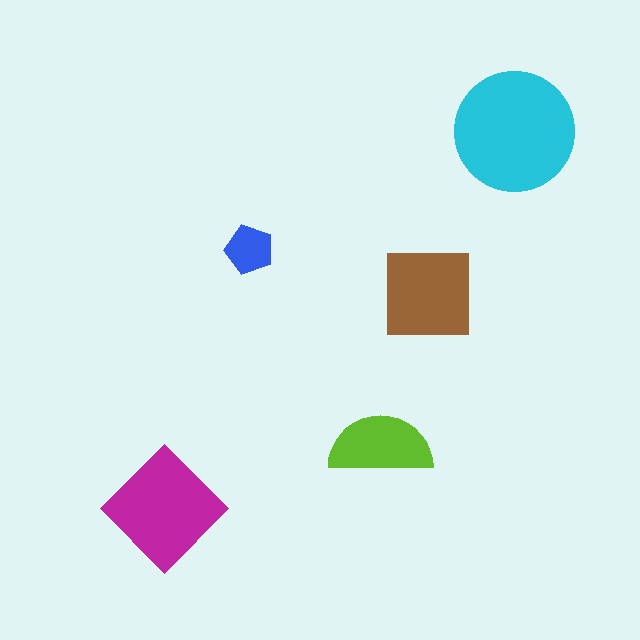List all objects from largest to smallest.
The cyan circle, the magenta diamond, the brown square, the lime semicircle, the blue pentagon.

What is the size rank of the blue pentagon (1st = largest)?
5th.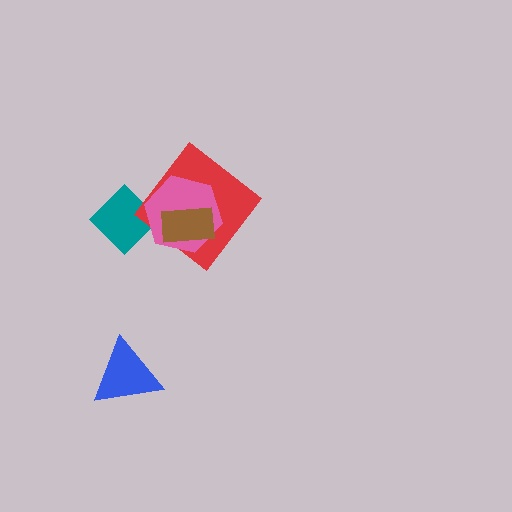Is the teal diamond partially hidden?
Yes, it is partially covered by another shape.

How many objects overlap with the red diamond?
2 objects overlap with the red diamond.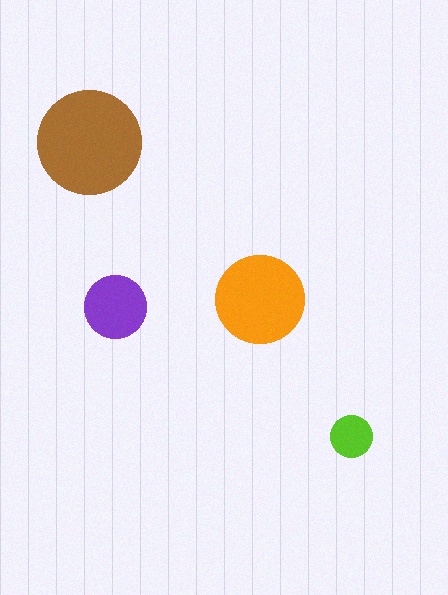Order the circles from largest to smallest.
the brown one, the orange one, the purple one, the lime one.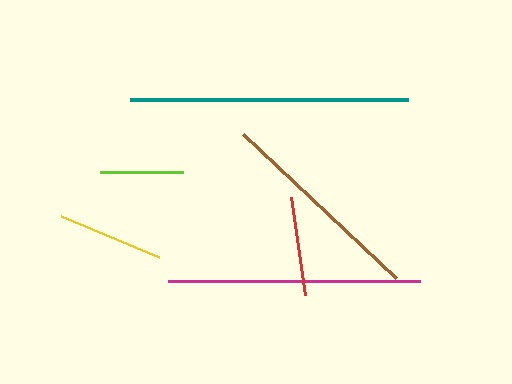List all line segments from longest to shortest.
From longest to shortest: teal, magenta, brown, yellow, red, lime.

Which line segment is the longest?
The teal line is the longest at approximately 278 pixels.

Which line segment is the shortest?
The lime line is the shortest at approximately 83 pixels.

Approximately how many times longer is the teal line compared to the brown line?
The teal line is approximately 1.3 times the length of the brown line.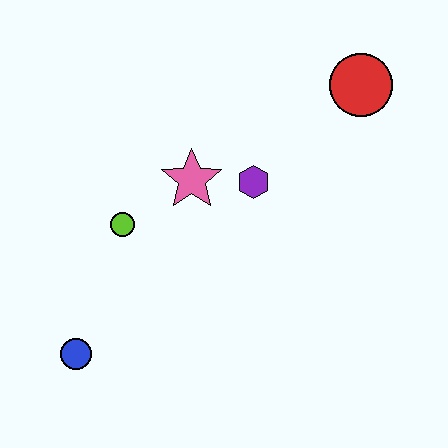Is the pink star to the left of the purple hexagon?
Yes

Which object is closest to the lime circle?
The pink star is closest to the lime circle.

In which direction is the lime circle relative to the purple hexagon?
The lime circle is to the left of the purple hexagon.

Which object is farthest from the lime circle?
The red circle is farthest from the lime circle.